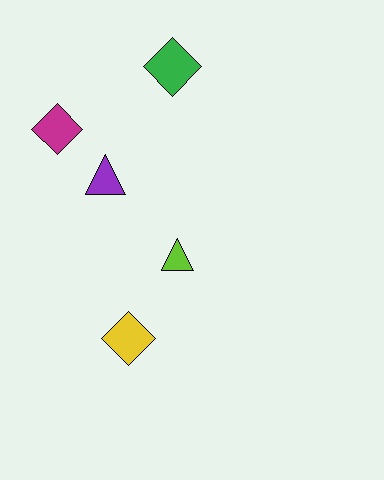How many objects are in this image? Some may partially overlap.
There are 5 objects.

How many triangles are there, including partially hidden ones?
There are 2 triangles.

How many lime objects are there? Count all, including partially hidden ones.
There is 1 lime object.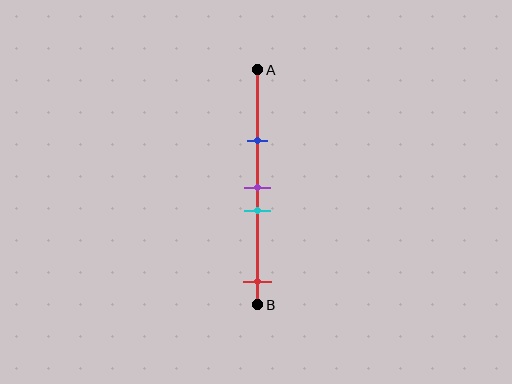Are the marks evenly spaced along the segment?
No, the marks are not evenly spaced.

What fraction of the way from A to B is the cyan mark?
The cyan mark is approximately 60% (0.6) of the way from A to B.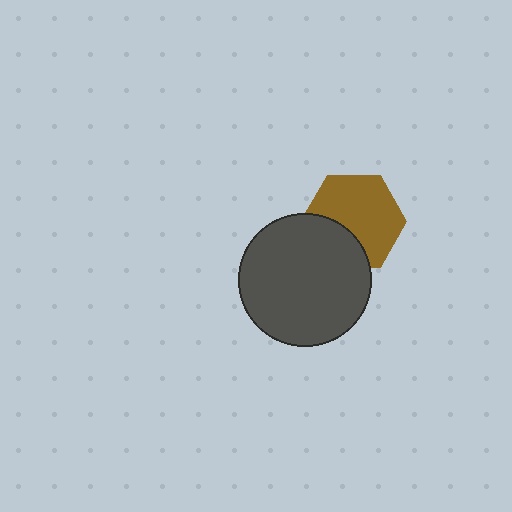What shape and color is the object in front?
The object in front is a dark gray circle.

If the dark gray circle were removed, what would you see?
You would see the complete brown hexagon.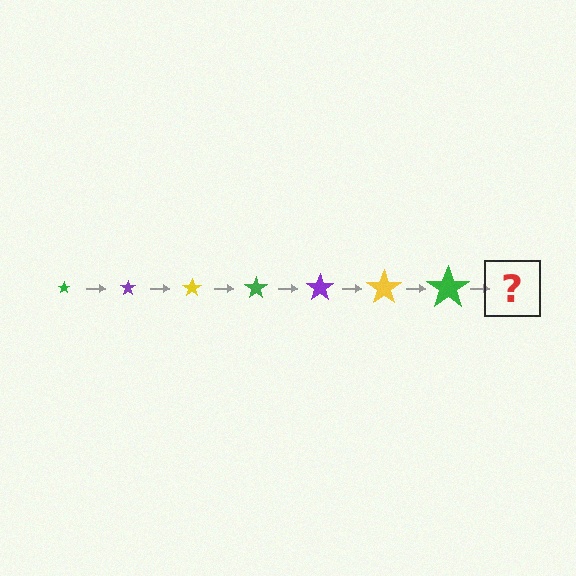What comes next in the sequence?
The next element should be a purple star, larger than the previous one.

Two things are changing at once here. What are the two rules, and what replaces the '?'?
The two rules are that the star grows larger each step and the color cycles through green, purple, and yellow. The '?' should be a purple star, larger than the previous one.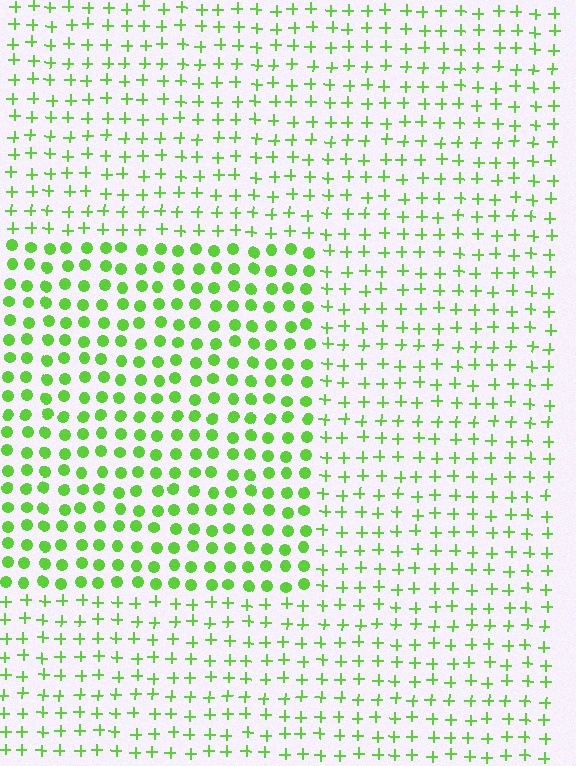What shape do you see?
I see a rectangle.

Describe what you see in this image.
The image is filled with small lime elements arranged in a uniform grid. A rectangle-shaped region contains circles, while the surrounding area contains plus signs. The boundary is defined purely by the change in element shape.